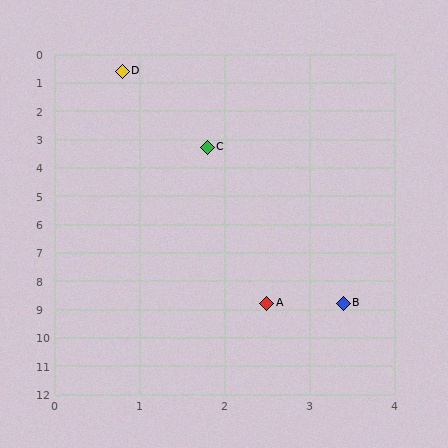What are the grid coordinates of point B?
Point B is at approximately (3.4, 8.8).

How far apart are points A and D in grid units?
Points A and D are about 8.4 grid units apart.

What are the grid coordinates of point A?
Point A is at approximately (2.5, 8.8).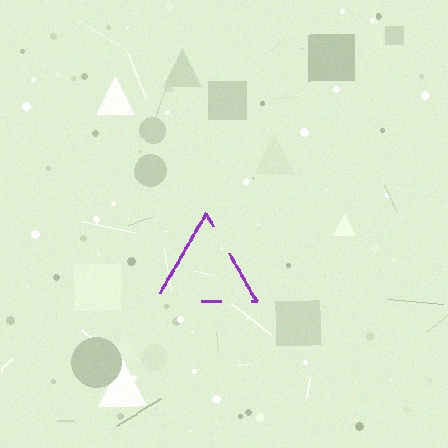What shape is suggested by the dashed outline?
The dashed outline suggests a triangle.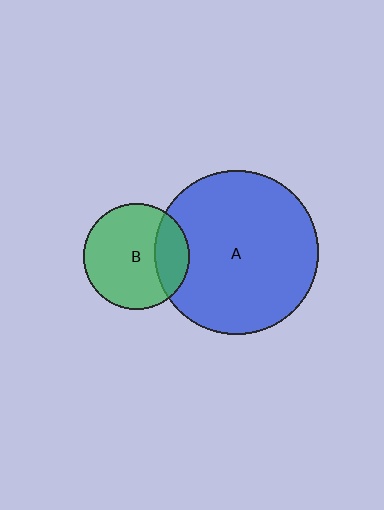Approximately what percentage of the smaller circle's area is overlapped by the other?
Approximately 25%.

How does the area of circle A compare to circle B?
Approximately 2.4 times.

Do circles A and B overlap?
Yes.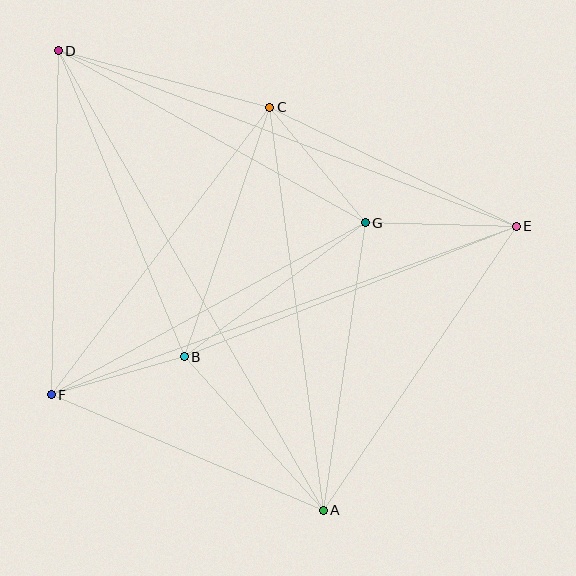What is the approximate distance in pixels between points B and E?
The distance between B and E is approximately 357 pixels.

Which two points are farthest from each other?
Points A and D are farthest from each other.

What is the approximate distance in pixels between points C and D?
The distance between C and D is approximately 219 pixels.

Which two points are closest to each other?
Points B and F are closest to each other.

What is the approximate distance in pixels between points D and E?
The distance between D and E is approximately 491 pixels.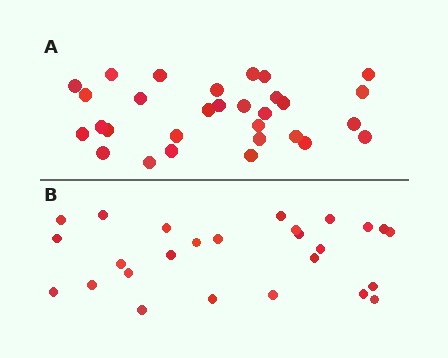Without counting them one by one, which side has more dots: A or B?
Region A (the top region) has more dots.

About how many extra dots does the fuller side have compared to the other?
Region A has about 4 more dots than region B.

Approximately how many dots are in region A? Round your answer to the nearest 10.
About 30 dots.